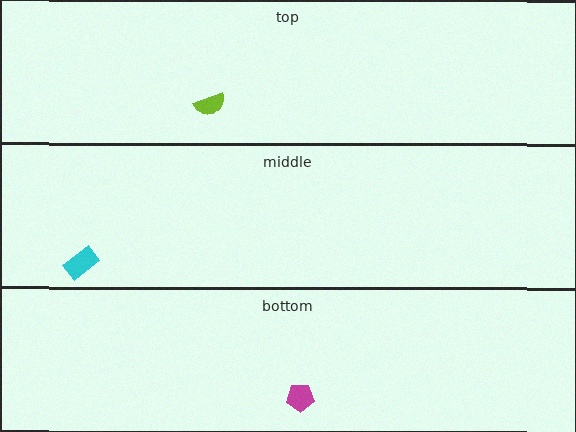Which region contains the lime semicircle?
The top region.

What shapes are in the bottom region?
The magenta pentagon.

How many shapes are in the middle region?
1.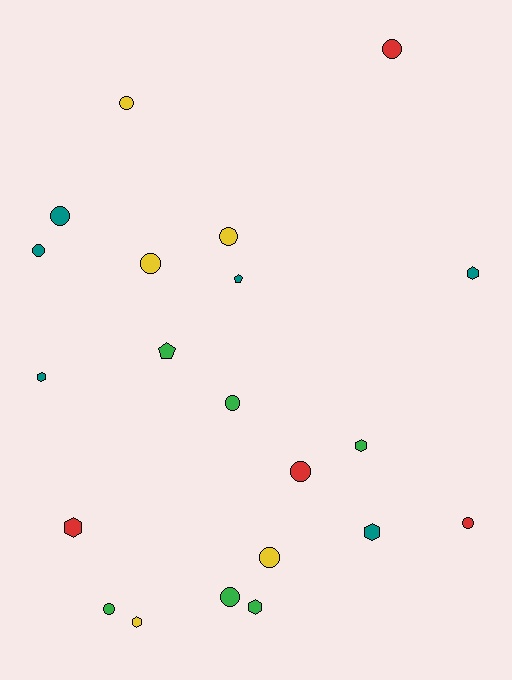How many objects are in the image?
There are 21 objects.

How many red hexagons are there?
There is 1 red hexagon.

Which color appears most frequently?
Teal, with 6 objects.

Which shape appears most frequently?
Circle, with 12 objects.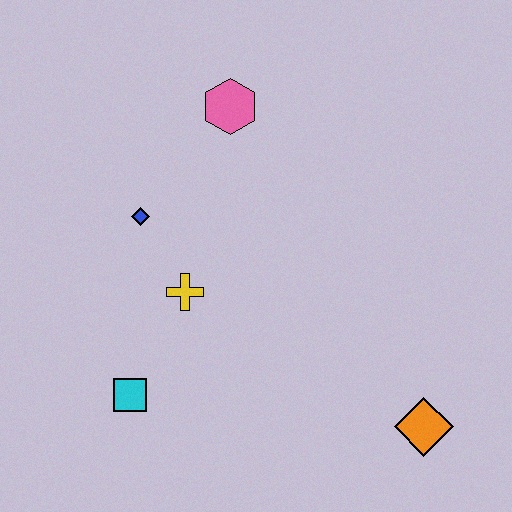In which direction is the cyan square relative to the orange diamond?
The cyan square is to the left of the orange diamond.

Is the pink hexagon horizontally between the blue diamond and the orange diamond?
Yes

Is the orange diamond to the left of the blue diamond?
No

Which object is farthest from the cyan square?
The pink hexagon is farthest from the cyan square.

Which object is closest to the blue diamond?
The yellow cross is closest to the blue diamond.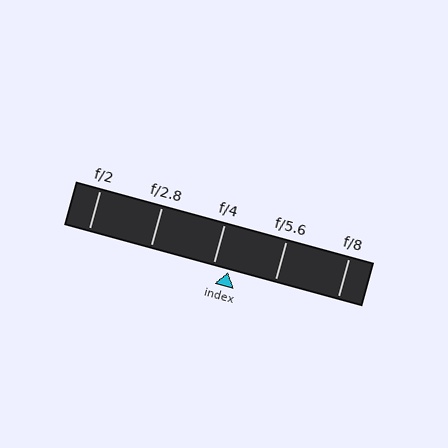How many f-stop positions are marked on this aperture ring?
There are 5 f-stop positions marked.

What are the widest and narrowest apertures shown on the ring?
The widest aperture shown is f/2 and the narrowest is f/8.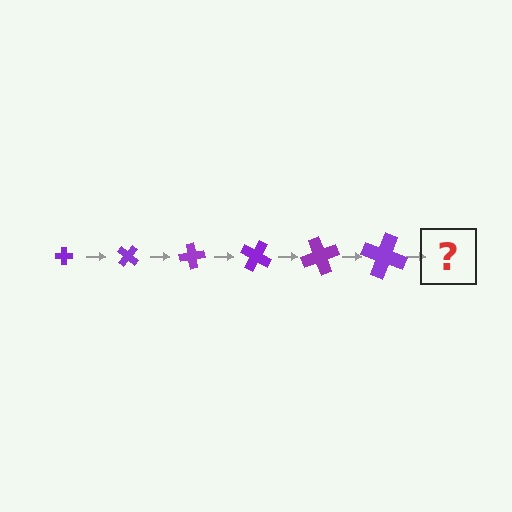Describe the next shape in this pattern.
It should be a cross, larger than the previous one and rotated 240 degrees from the start.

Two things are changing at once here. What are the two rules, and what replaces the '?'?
The two rules are that the cross grows larger each step and it rotates 40 degrees each step. The '?' should be a cross, larger than the previous one and rotated 240 degrees from the start.